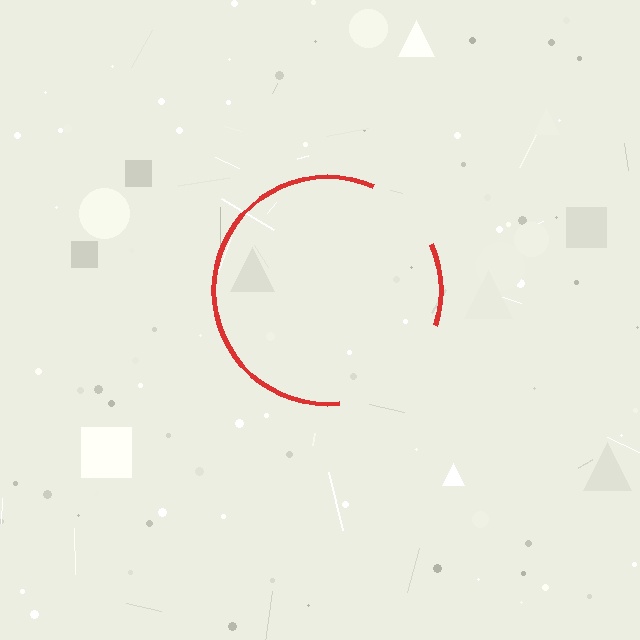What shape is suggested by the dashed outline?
The dashed outline suggests a circle.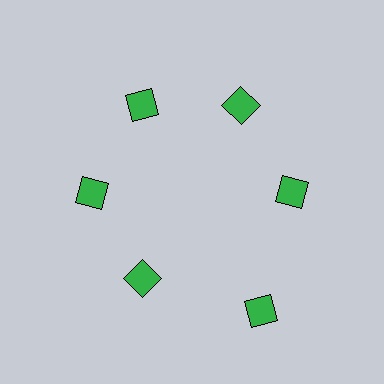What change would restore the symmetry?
The symmetry would be restored by moving it inward, back onto the ring so that all 6 diamonds sit at equal angles and equal distance from the center.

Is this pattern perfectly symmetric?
No. The 6 green diamonds are arranged in a ring, but one element near the 5 o'clock position is pushed outward from the center, breaking the 6-fold rotational symmetry.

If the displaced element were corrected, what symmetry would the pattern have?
It would have 6-fold rotational symmetry — the pattern would map onto itself every 60 degrees.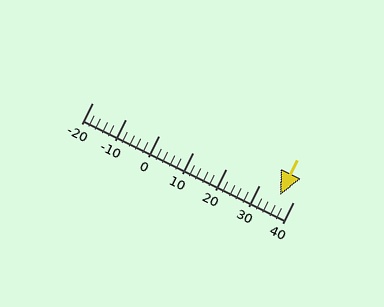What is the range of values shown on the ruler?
The ruler shows values from -20 to 40.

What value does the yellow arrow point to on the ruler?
The yellow arrow points to approximately 36.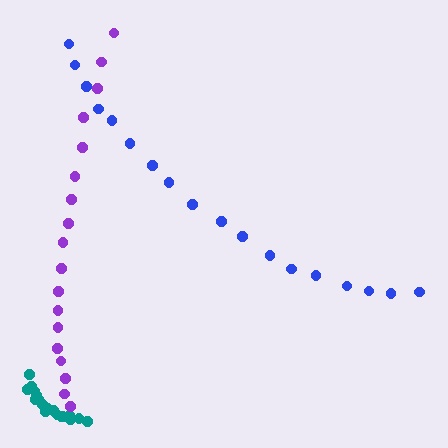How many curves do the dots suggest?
There are 3 distinct paths.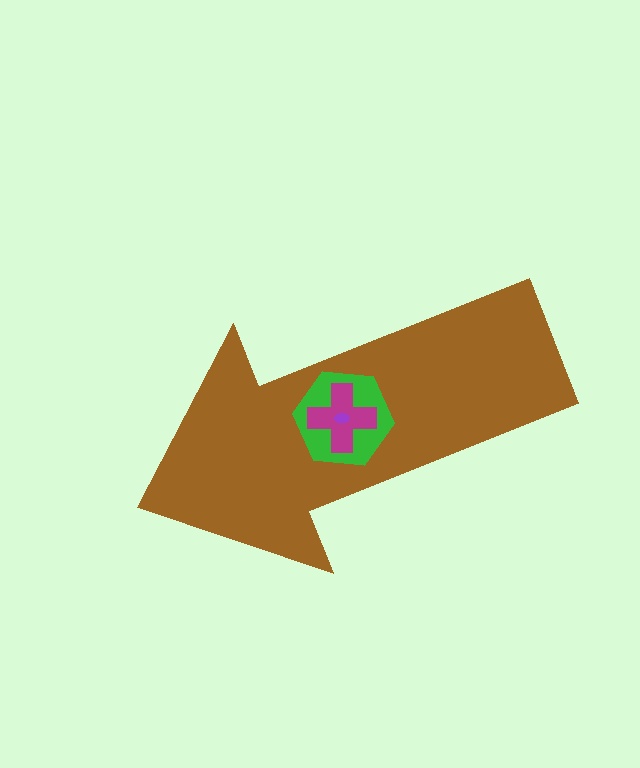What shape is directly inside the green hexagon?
The magenta cross.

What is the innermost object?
The purple ellipse.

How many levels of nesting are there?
4.